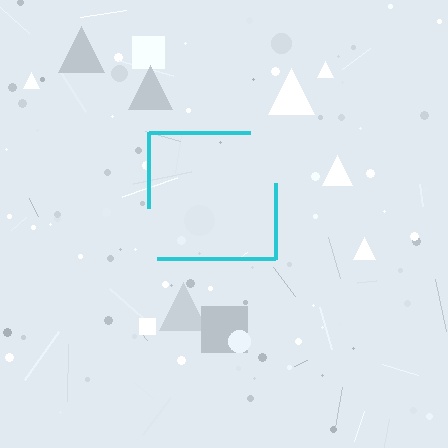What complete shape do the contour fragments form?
The contour fragments form a square.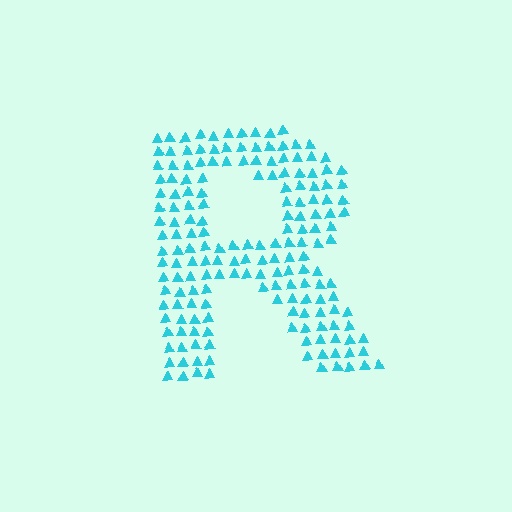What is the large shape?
The large shape is the letter R.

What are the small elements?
The small elements are triangles.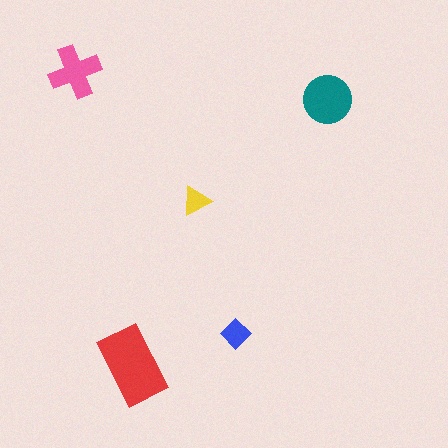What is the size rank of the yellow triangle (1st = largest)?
5th.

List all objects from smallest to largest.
The yellow triangle, the blue diamond, the pink cross, the teal circle, the red rectangle.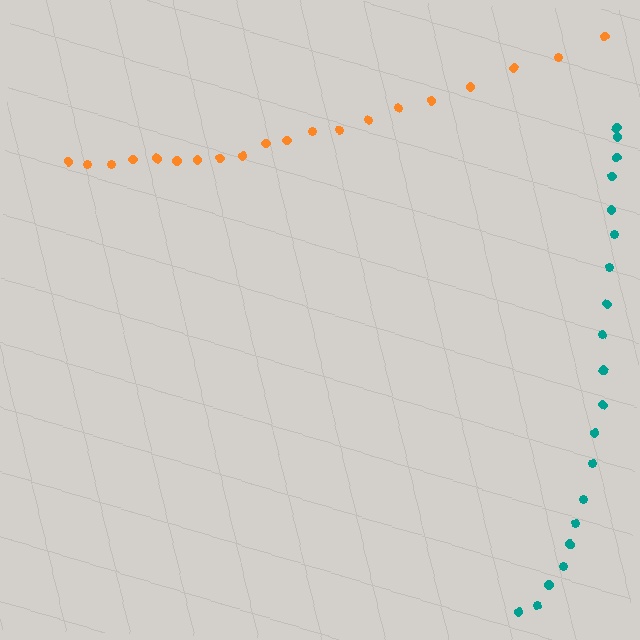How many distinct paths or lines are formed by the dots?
There are 2 distinct paths.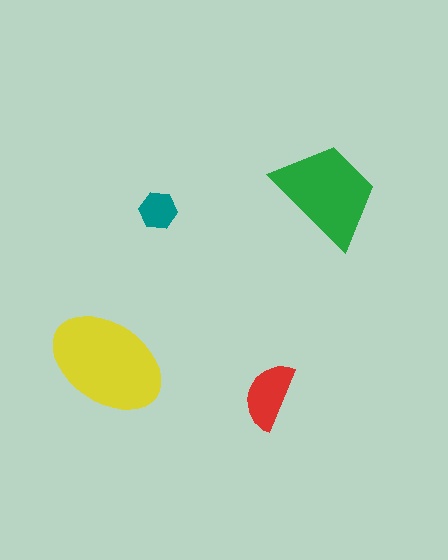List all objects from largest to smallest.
The yellow ellipse, the green trapezoid, the red semicircle, the teal hexagon.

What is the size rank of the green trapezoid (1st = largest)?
2nd.